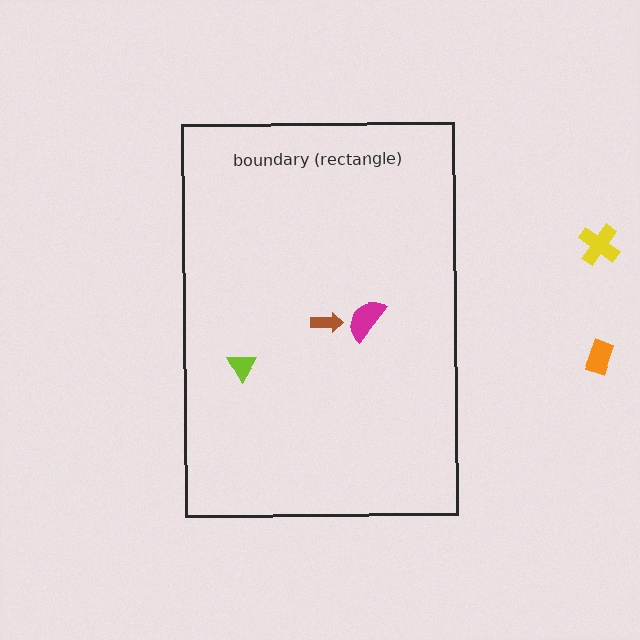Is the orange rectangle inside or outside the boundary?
Outside.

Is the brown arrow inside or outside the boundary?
Inside.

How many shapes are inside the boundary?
3 inside, 2 outside.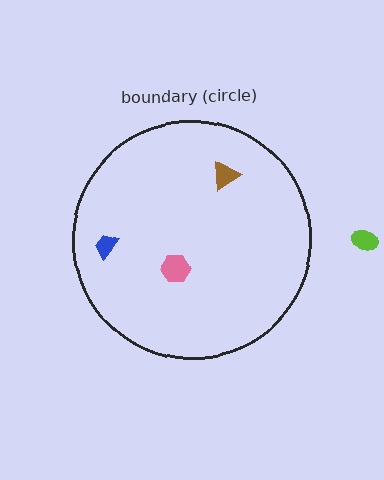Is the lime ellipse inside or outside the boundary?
Outside.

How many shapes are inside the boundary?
3 inside, 1 outside.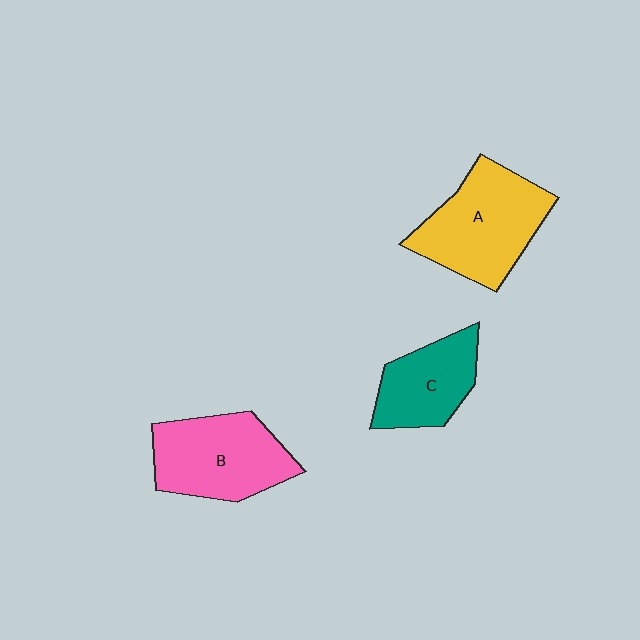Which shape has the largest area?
Shape A (yellow).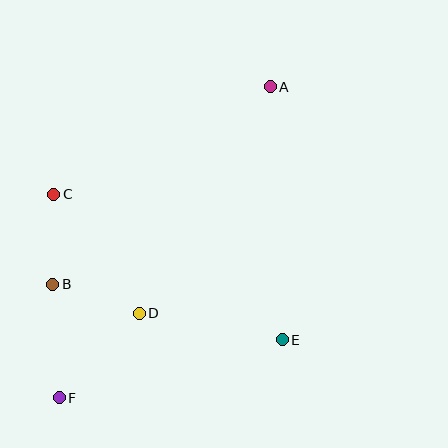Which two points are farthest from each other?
Points A and F are farthest from each other.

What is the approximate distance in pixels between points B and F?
The distance between B and F is approximately 113 pixels.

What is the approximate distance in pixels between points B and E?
The distance between B and E is approximately 236 pixels.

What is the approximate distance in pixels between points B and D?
The distance between B and D is approximately 91 pixels.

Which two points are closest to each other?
Points B and C are closest to each other.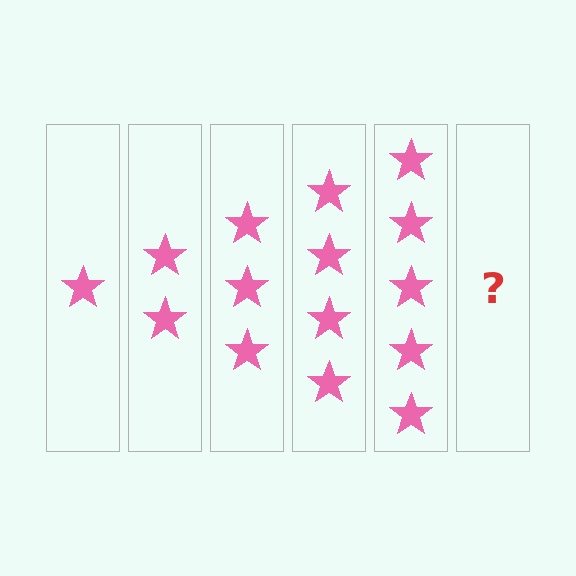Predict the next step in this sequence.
The next step is 6 stars.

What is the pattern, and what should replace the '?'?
The pattern is that each step adds one more star. The '?' should be 6 stars.